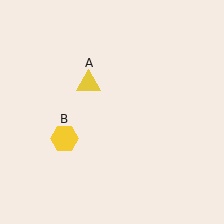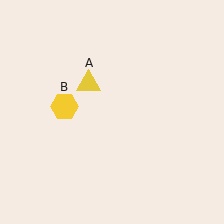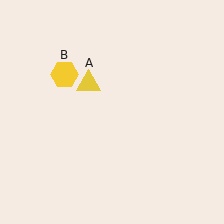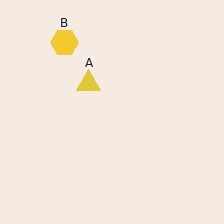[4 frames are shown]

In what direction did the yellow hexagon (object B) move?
The yellow hexagon (object B) moved up.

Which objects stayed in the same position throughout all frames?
Yellow triangle (object A) remained stationary.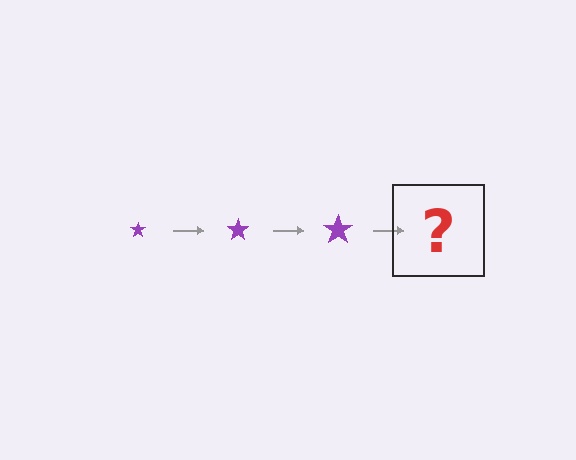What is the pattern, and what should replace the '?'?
The pattern is that the star gets progressively larger each step. The '?' should be a purple star, larger than the previous one.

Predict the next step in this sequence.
The next step is a purple star, larger than the previous one.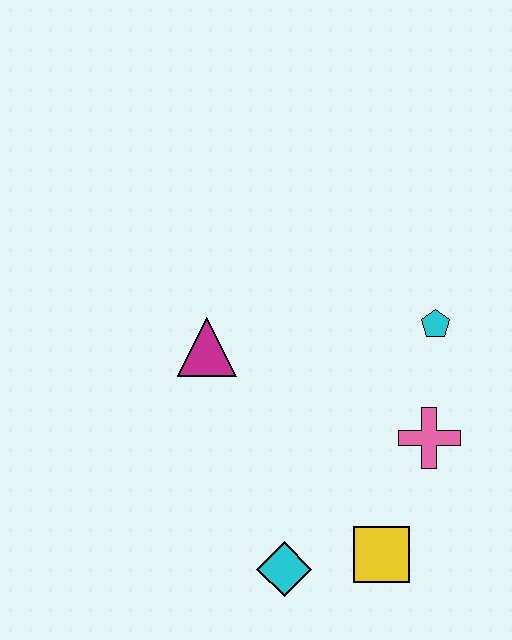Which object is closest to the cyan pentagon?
The pink cross is closest to the cyan pentagon.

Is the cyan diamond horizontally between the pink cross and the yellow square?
No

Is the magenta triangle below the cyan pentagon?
Yes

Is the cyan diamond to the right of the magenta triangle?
Yes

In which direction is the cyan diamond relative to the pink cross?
The cyan diamond is to the left of the pink cross.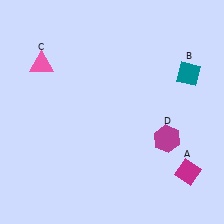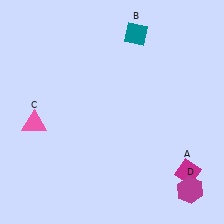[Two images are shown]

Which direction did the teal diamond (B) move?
The teal diamond (B) moved left.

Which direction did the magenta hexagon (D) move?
The magenta hexagon (D) moved down.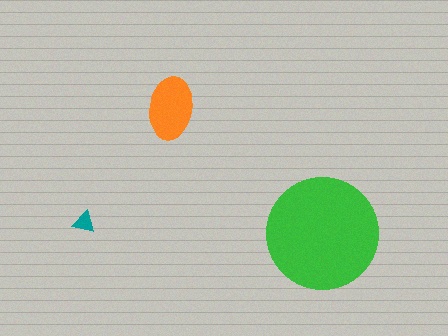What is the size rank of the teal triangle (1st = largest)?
3rd.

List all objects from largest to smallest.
The green circle, the orange ellipse, the teal triangle.